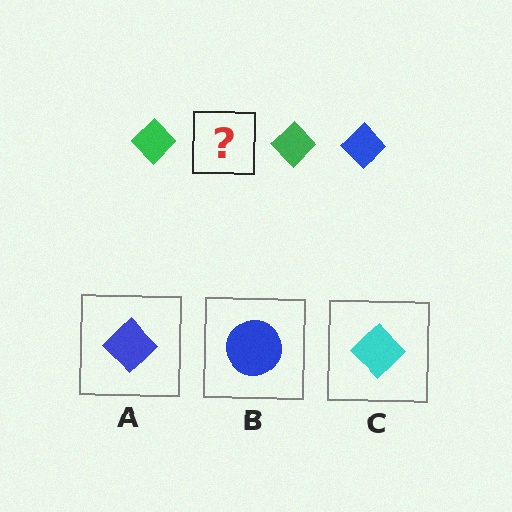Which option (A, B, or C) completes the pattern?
A.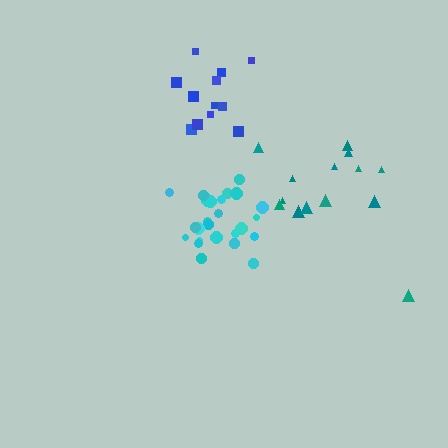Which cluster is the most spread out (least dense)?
Teal.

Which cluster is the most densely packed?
Cyan.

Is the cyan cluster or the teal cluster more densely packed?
Cyan.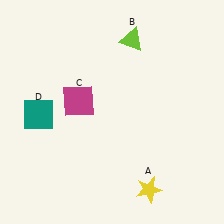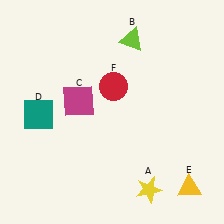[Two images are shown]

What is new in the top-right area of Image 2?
A red circle (F) was added in the top-right area of Image 2.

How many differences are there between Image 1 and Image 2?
There are 2 differences between the two images.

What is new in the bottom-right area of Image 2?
A yellow triangle (E) was added in the bottom-right area of Image 2.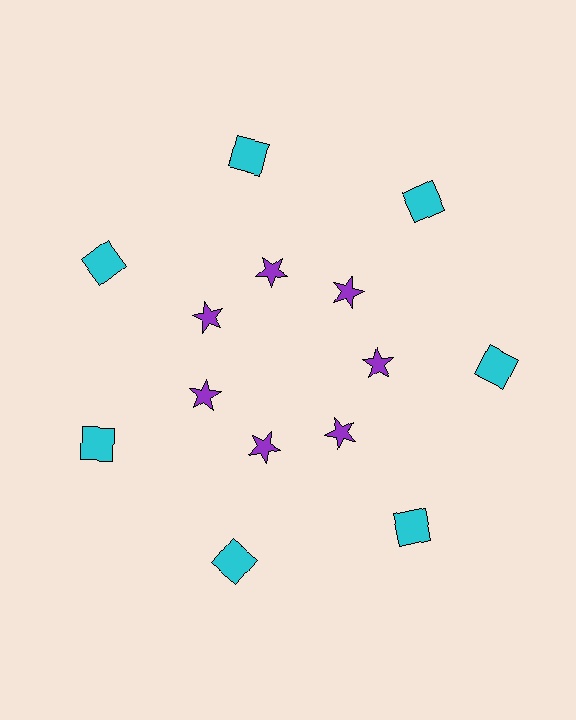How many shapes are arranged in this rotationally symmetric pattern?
There are 14 shapes, arranged in 7 groups of 2.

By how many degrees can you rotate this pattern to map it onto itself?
The pattern maps onto itself every 51 degrees of rotation.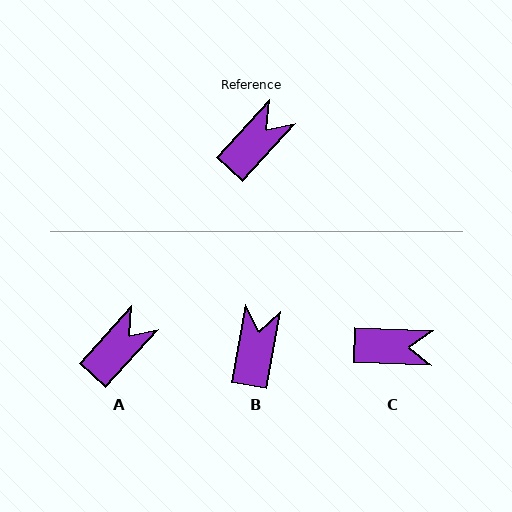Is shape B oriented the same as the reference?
No, it is off by about 32 degrees.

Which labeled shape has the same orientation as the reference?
A.